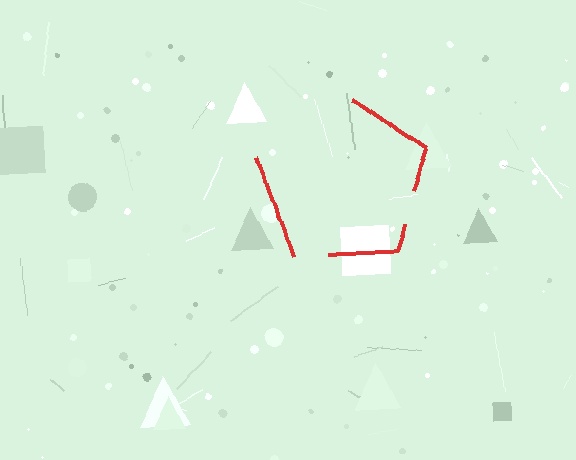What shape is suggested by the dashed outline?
The dashed outline suggests a pentagon.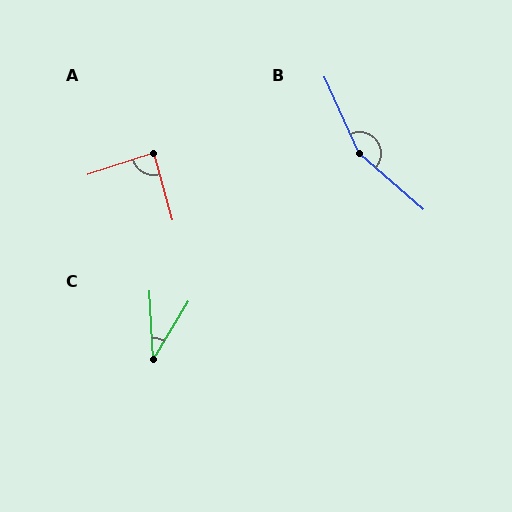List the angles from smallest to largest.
C (34°), A (88°), B (155°).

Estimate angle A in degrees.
Approximately 88 degrees.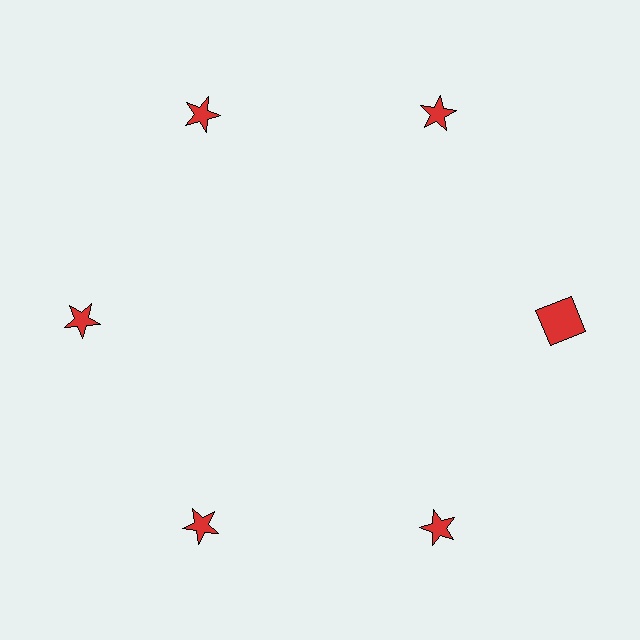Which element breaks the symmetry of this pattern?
The red square at roughly the 3 o'clock position breaks the symmetry. All other shapes are red stars.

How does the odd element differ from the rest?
It has a different shape: square instead of star.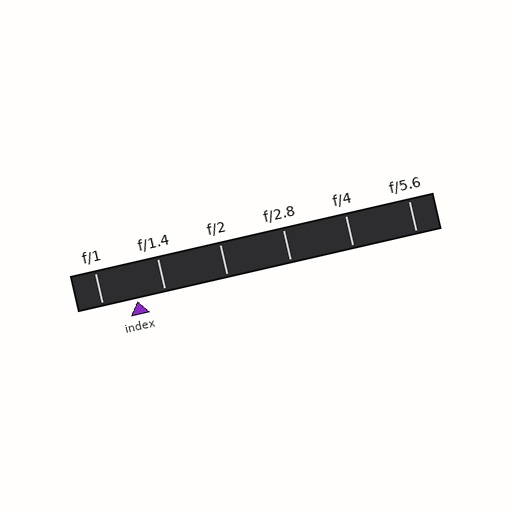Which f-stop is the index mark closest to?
The index mark is closest to f/1.4.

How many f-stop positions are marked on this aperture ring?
There are 6 f-stop positions marked.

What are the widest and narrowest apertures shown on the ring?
The widest aperture shown is f/1 and the narrowest is f/5.6.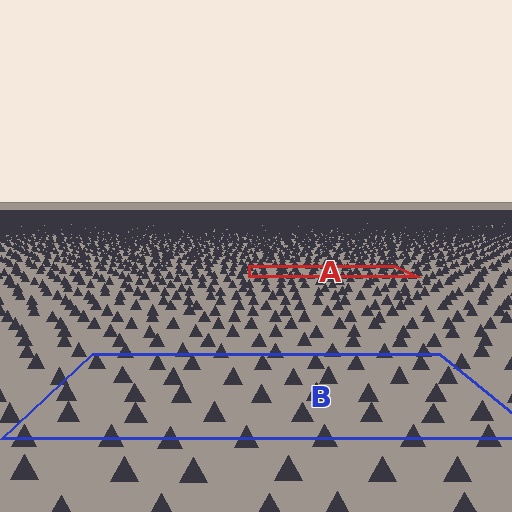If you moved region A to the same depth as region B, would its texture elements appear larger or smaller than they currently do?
They would appear larger. At a closer depth, the same texture elements are projected at a bigger on-screen size.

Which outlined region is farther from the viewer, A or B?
Region A is farther from the viewer — the texture elements inside it appear smaller and more densely packed.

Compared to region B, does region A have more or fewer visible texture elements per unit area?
Region A has more texture elements per unit area — they are packed more densely because it is farther away.